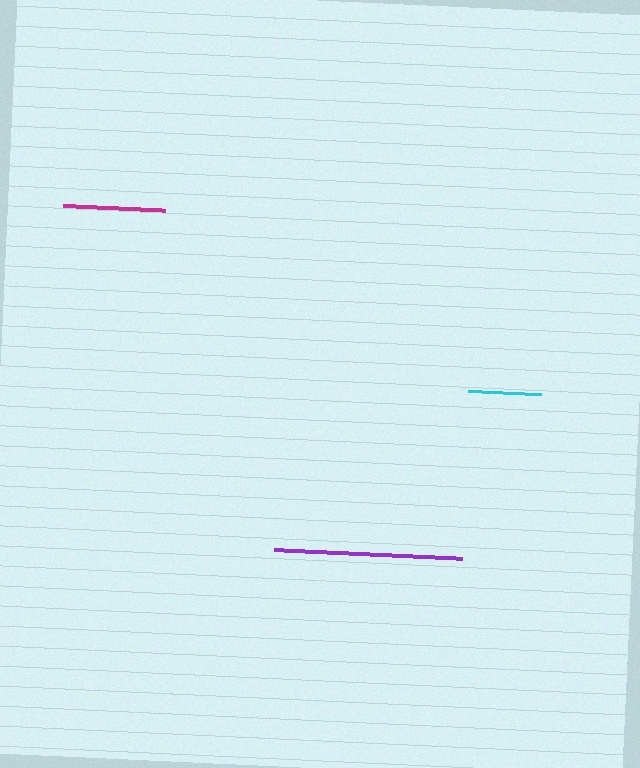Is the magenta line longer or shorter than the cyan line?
The magenta line is longer than the cyan line.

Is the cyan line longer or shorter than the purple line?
The purple line is longer than the cyan line.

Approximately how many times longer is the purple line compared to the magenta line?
The purple line is approximately 1.8 times the length of the magenta line.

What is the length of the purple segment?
The purple segment is approximately 188 pixels long.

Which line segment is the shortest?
The cyan line is the shortest at approximately 74 pixels.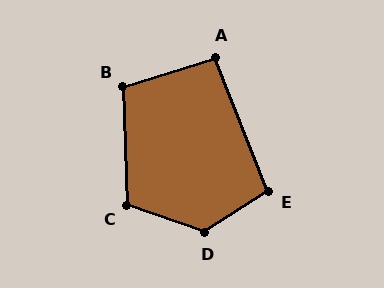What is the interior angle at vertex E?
Approximately 101 degrees (obtuse).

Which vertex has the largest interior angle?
D, at approximately 127 degrees.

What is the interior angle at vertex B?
Approximately 106 degrees (obtuse).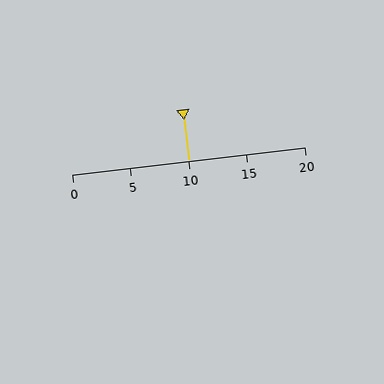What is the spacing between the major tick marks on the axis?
The major ticks are spaced 5 apart.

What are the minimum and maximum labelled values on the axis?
The axis runs from 0 to 20.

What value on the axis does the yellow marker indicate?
The marker indicates approximately 10.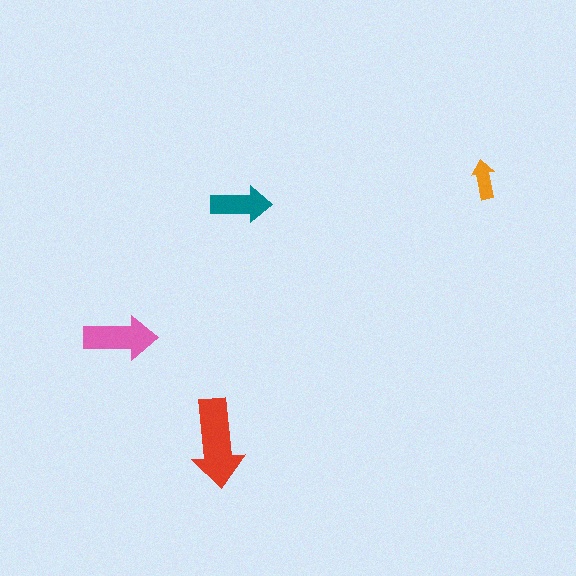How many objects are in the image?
There are 4 objects in the image.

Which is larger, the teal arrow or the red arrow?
The red one.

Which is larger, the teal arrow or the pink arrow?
The pink one.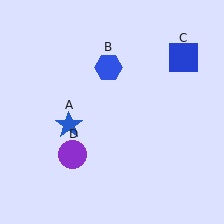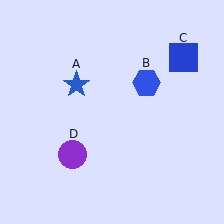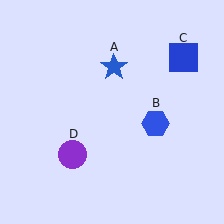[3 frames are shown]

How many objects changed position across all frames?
2 objects changed position: blue star (object A), blue hexagon (object B).